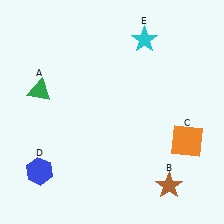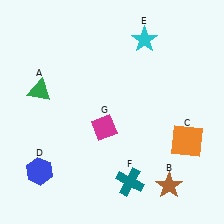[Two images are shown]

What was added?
A teal cross (F), a magenta diamond (G) were added in Image 2.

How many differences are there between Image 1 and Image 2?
There are 2 differences between the two images.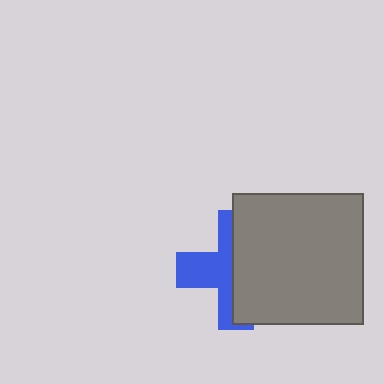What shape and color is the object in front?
The object in front is a gray square.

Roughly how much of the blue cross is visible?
A small part of it is visible (roughly 45%).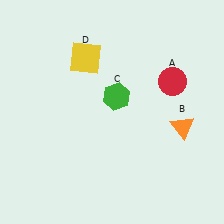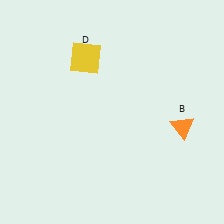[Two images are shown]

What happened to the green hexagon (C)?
The green hexagon (C) was removed in Image 2. It was in the top-right area of Image 1.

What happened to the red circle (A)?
The red circle (A) was removed in Image 2. It was in the top-right area of Image 1.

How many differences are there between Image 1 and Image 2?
There are 2 differences between the two images.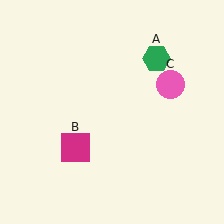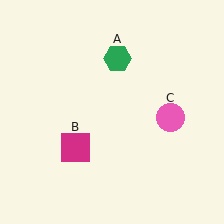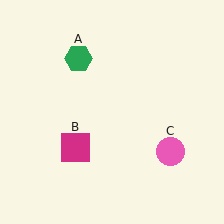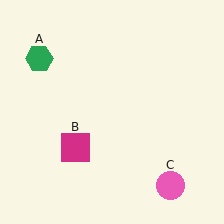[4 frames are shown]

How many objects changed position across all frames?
2 objects changed position: green hexagon (object A), pink circle (object C).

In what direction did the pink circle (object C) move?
The pink circle (object C) moved down.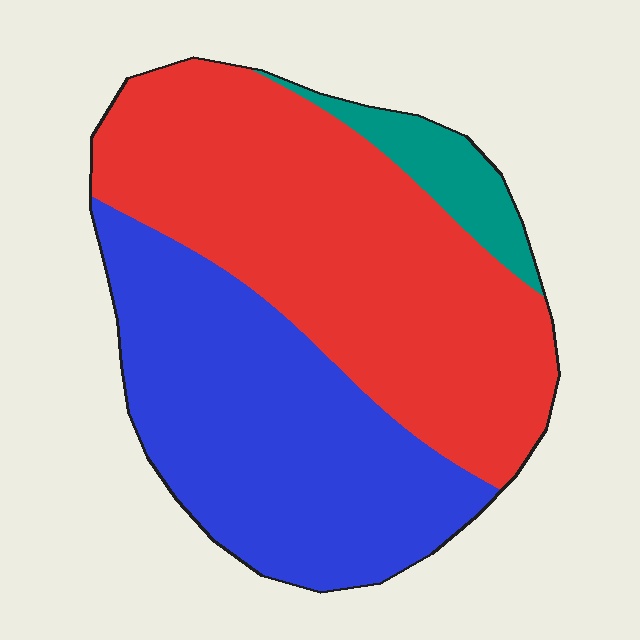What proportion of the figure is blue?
Blue takes up about two fifths (2/5) of the figure.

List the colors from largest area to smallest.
From largest to smallest: red, blue, teal.